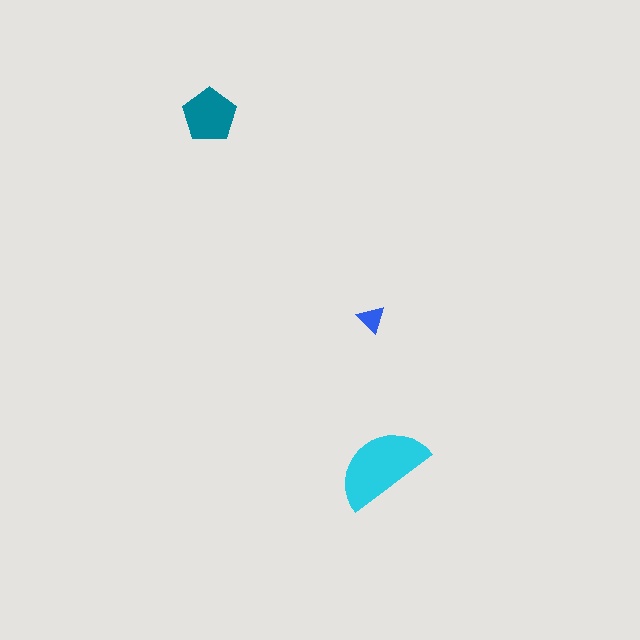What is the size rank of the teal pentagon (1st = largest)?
2nd.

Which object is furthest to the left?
The teal pentagon is leftmost.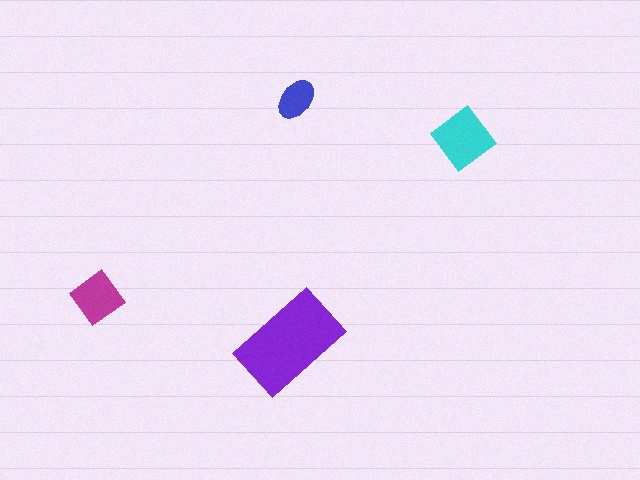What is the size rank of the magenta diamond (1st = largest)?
3rd.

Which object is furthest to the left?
The magenta diamond is leftmost.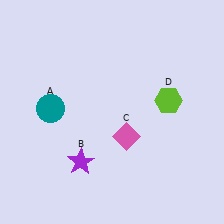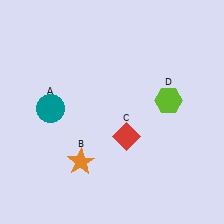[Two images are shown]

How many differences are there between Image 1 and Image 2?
There are 2 differences between the two images.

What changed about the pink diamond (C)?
In Image 1, C is pink. In Image 2, it changed to red.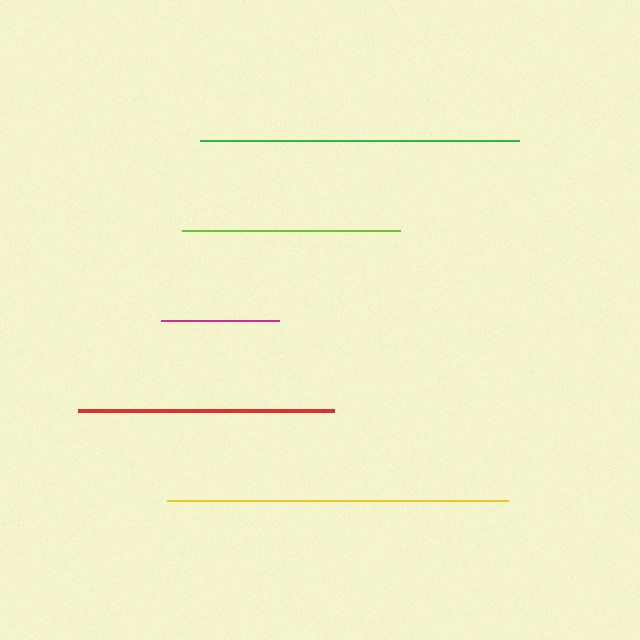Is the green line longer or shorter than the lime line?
The green line is longer than the lime line.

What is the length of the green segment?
The green segment is approximately 319 pixels long.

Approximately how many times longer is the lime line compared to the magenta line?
The lime line is approximately 1.8 times the length of the magenta line.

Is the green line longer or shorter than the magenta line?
The green line is longer than the magenta line.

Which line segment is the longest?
The yellow line is the longest at approximately 341 pixels.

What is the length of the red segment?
The red segment is approximately 256 pixels long.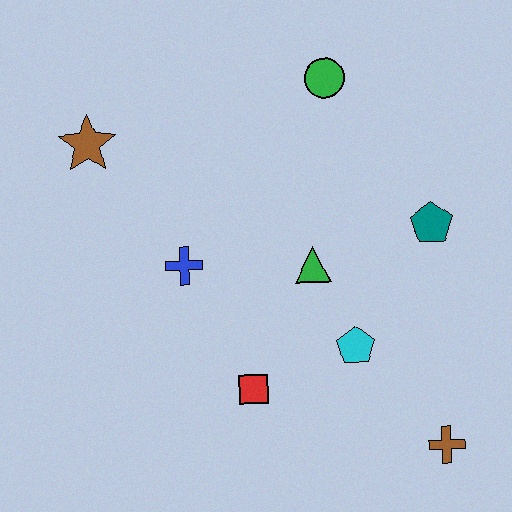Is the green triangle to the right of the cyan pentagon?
No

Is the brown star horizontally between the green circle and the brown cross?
No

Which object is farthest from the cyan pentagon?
The brown star is farthest from the cyan pentagon.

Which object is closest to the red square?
The cyan pentagon is closest to the red square.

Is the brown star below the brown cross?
No